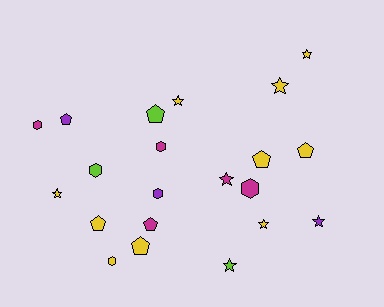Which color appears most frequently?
Yellow, with 10 objects.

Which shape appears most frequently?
Star, with 8 objects.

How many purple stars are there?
There is 1 purple star.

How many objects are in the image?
There are 21 objects.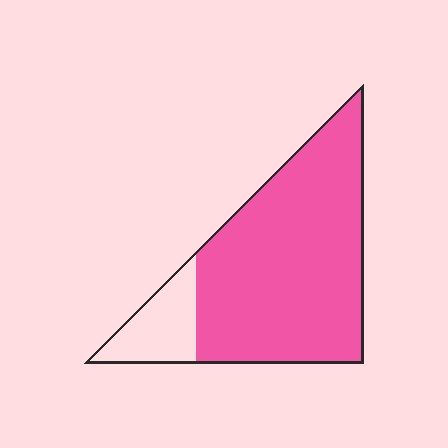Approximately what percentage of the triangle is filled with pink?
Approximately 85%.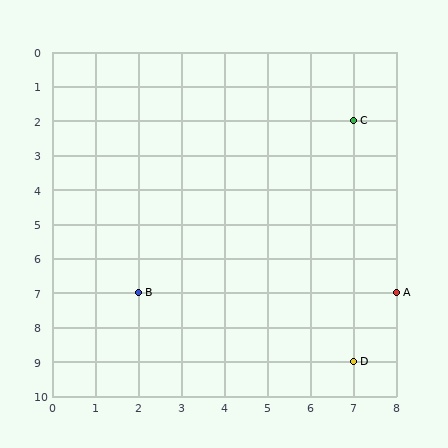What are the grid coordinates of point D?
Point D is at grid coordinates (7, 9).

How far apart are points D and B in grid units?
Points D and B are 5 columns and 2 rows apart (about 5.4 grid units diagonally).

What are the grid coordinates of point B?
Point B is at grid coordinates (2, 7).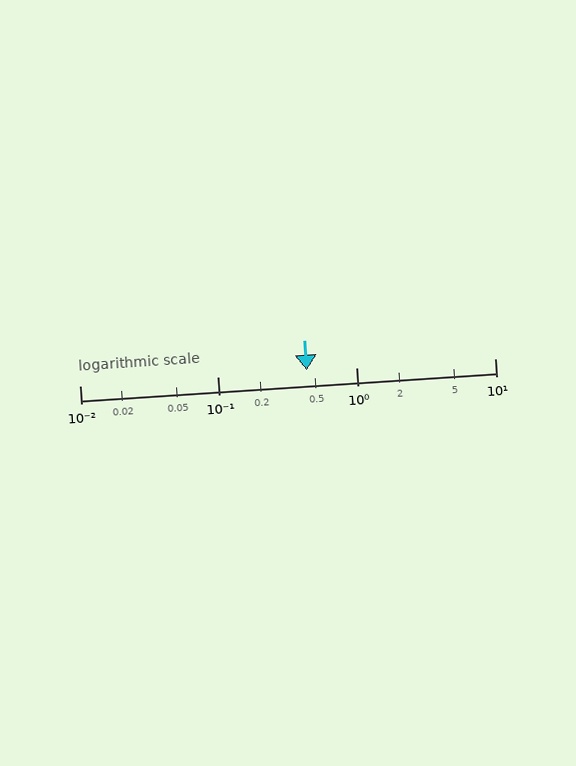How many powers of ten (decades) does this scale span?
The scale spans 3 decades, from 0.01 to 10.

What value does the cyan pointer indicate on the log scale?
The pointer indicates approximately 0.44.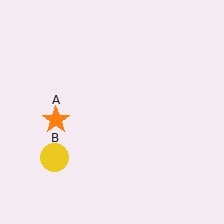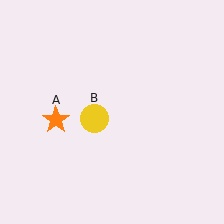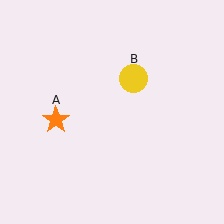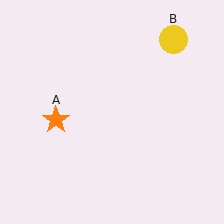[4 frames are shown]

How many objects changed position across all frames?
1 object changed position: yellow circle (object B).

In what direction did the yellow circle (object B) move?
The yellow circle (object B) moved up and to the right.